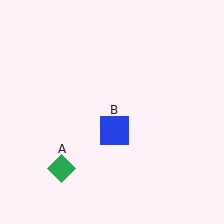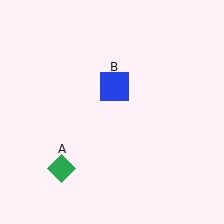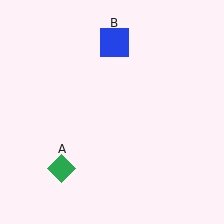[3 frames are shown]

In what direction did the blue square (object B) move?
The blue square (object B) moved up.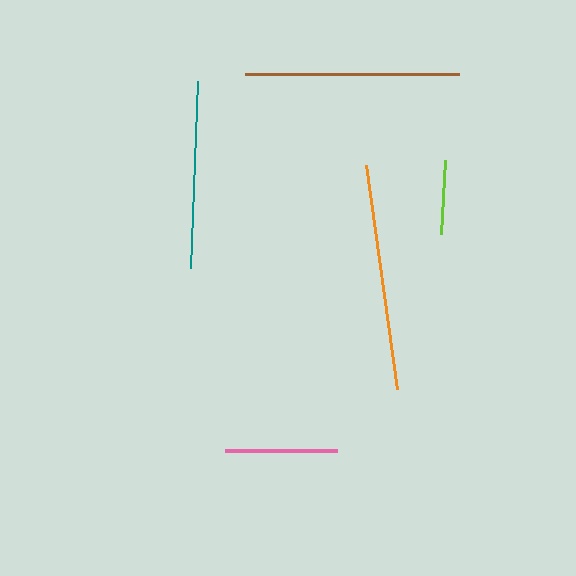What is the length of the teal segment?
The teal segment is approximately 187 pixels long.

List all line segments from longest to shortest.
From longest to shortest: orange, brown, teal, pink, lime.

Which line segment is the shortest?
The lime line is the shortest at approximately 74 pixels.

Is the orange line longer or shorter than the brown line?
The orange line is longer than the brown line.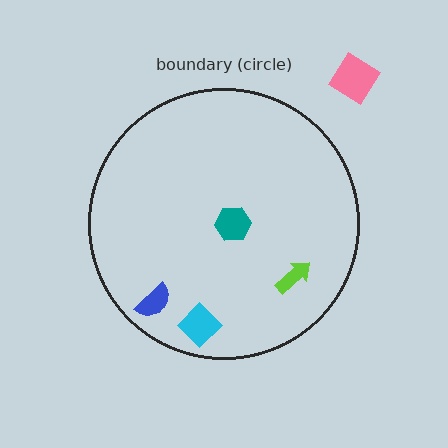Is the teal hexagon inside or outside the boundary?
Inside.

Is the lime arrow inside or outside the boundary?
Inside.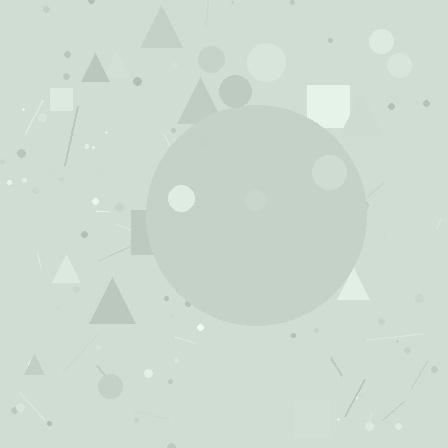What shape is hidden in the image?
A circle is hidden in the image.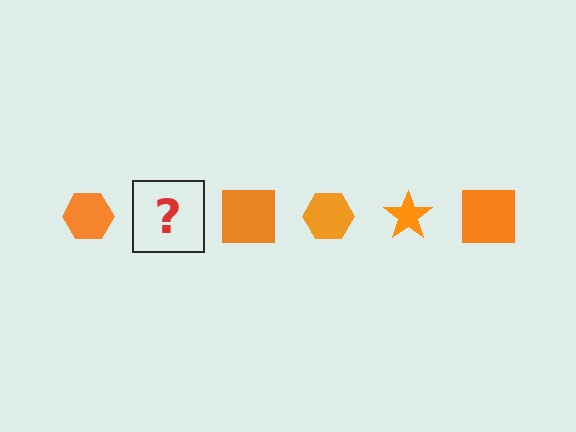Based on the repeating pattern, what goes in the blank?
The blank should be an orange star.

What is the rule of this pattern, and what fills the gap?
The rule is that the pattern cycles through hexagon, star, square shapes in orange. The gap should be filled with an orange star.